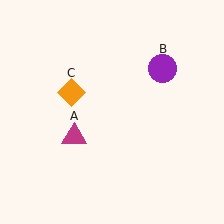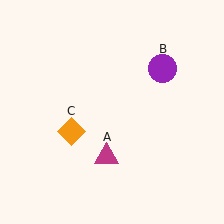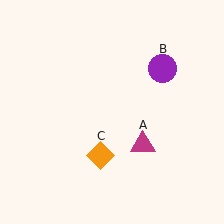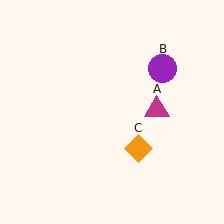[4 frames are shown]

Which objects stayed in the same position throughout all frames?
Purple circle (object B) remained stationary.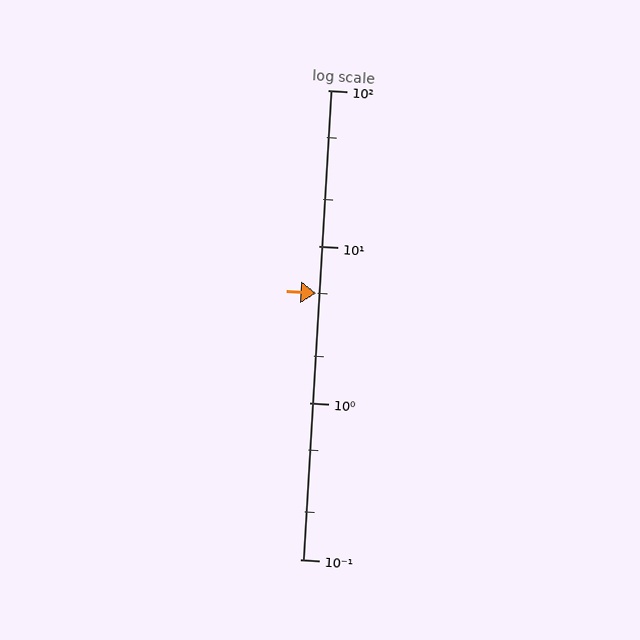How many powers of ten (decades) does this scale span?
The scale spans 3 decades, from 0.1 to 100.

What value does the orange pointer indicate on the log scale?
The pointer indicates approximately 5.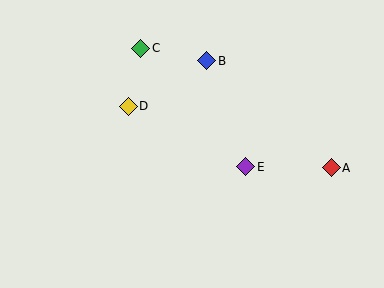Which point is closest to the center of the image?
Point E at (246, 167) is closest to the center.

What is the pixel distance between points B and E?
The distance between B and E is 113 pixels.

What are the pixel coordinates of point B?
Point B is at (207, 61).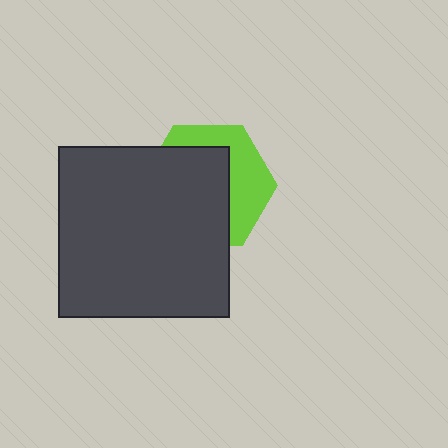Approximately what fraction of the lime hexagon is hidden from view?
Roughly 61% of the lime hexagon is hidden behind the dark gray square.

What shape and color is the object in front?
The object in front is a dark gray square.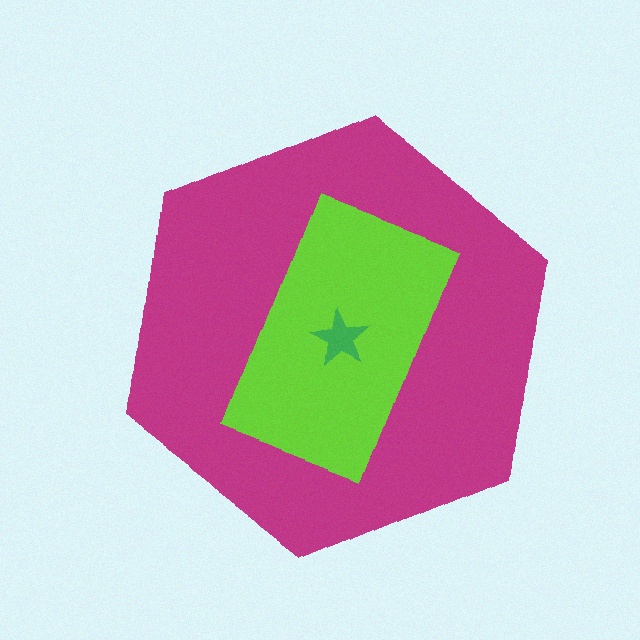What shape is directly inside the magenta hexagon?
The lime rectangle.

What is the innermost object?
The green star.